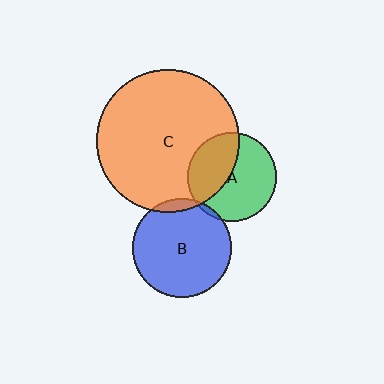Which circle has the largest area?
Circle C (orange).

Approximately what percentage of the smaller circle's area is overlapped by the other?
Approximately 40%.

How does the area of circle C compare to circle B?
Approximately 2.1 times.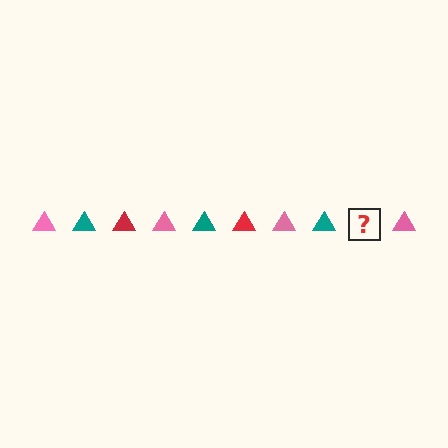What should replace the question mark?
The question mark should be replaced with a red triangle.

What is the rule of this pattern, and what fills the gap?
The rule is that the pattern cycles through pink, teal, red triangles. The gap should be filled with a red triangle.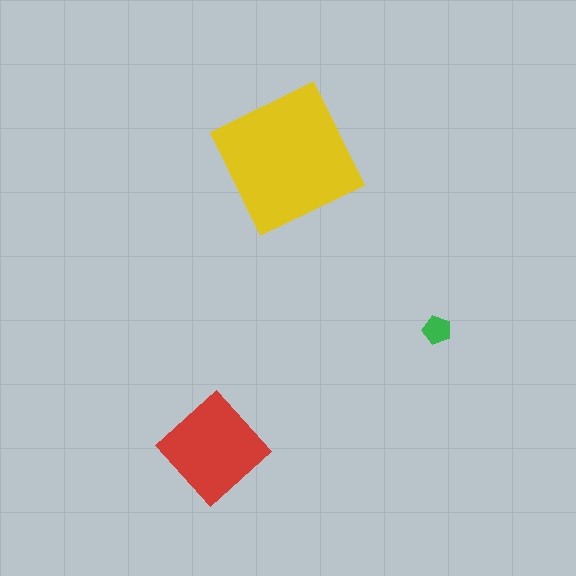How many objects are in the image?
There are 3 objects in the image.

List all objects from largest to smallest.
The yellow square, the red diamond, the green pentagon.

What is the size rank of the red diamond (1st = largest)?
2nd.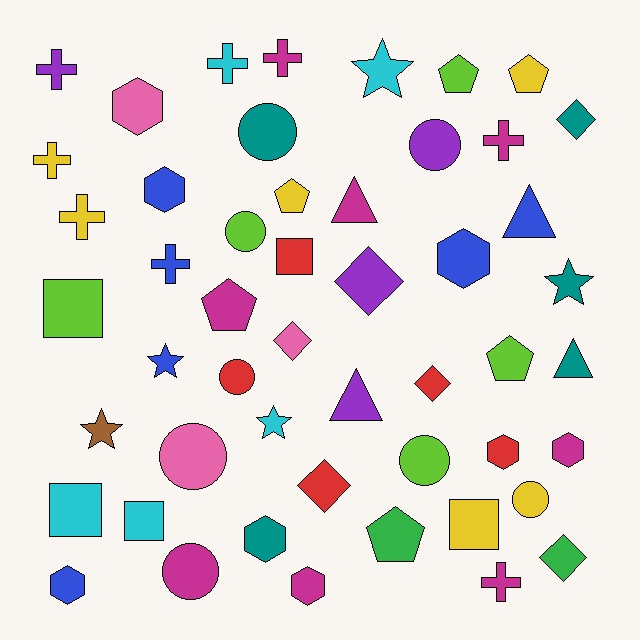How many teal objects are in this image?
There are 5 teal objects.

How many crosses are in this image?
There are 8 crosses.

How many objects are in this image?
There are 50 objects.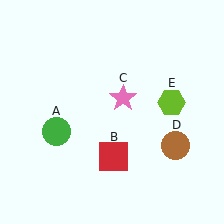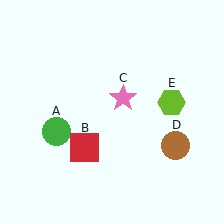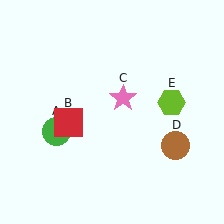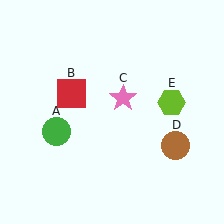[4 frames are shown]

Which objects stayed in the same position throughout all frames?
Green circle (object A) and pink star (object C) and brown circle (object D) and lime hexagon (object E) remained stationary.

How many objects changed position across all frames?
1 object changed position: red square (object B).